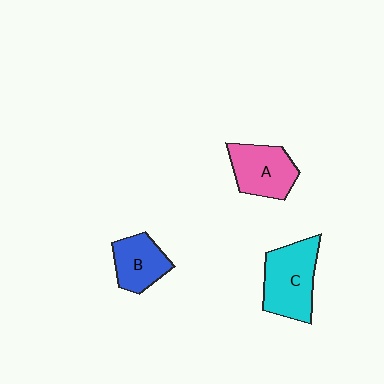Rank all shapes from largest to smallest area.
From largest to smallest: C (cyan), A (pink), B (blue).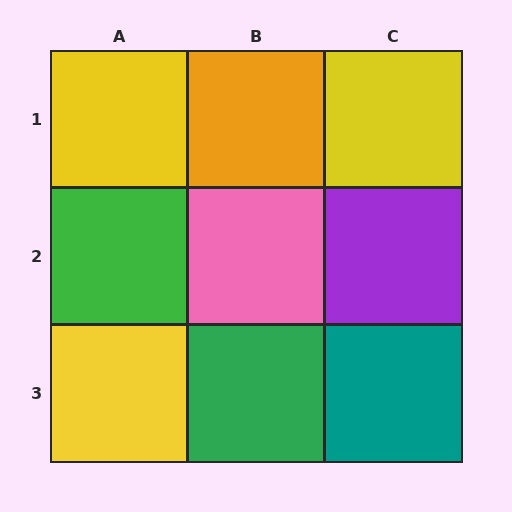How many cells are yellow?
3 cells are yellow.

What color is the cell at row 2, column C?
Purple.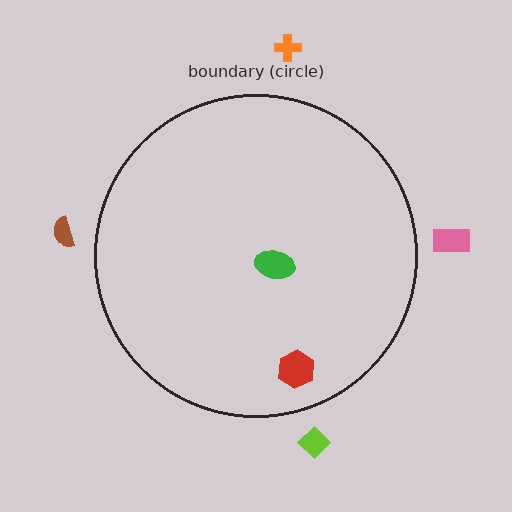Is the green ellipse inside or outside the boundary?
Inside.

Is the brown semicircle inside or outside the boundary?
Outside.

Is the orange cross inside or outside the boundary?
Outside.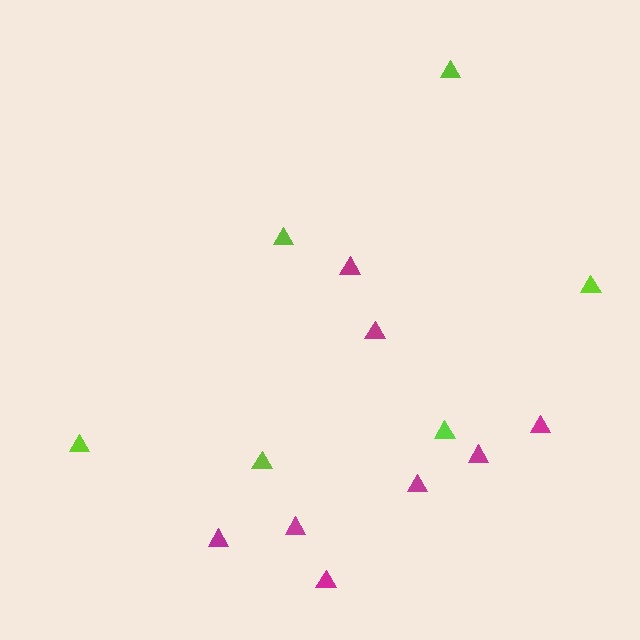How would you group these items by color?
There are 2 groups: one group of lime triangles (6) and one group of magenta triangles (8).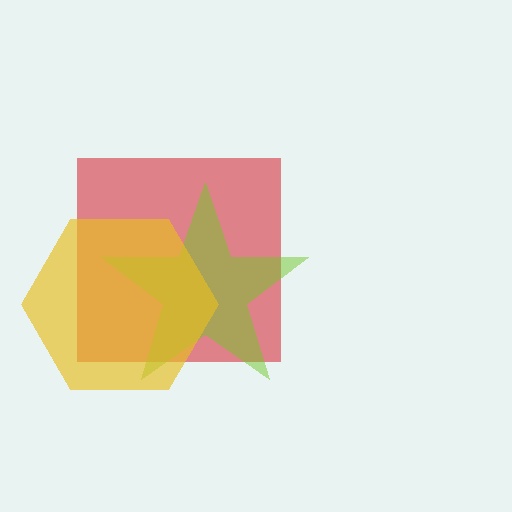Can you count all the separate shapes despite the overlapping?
Yes, there are 3 separate shapes.